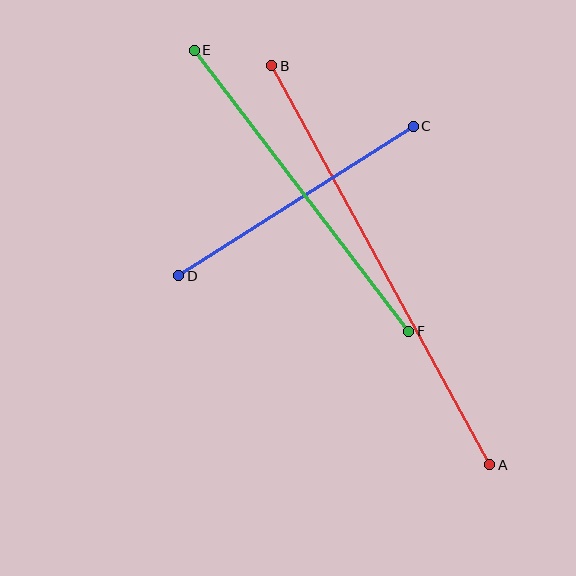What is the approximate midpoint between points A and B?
The midpoint is at approximately (381, 265) pixels.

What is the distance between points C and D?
The distance is approximately 278 pixels.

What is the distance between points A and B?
The distance is approximately 455 pixels.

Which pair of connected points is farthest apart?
Points A and B are farthest apart.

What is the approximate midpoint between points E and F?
The midpoint is at approximately (301, 191) pixels.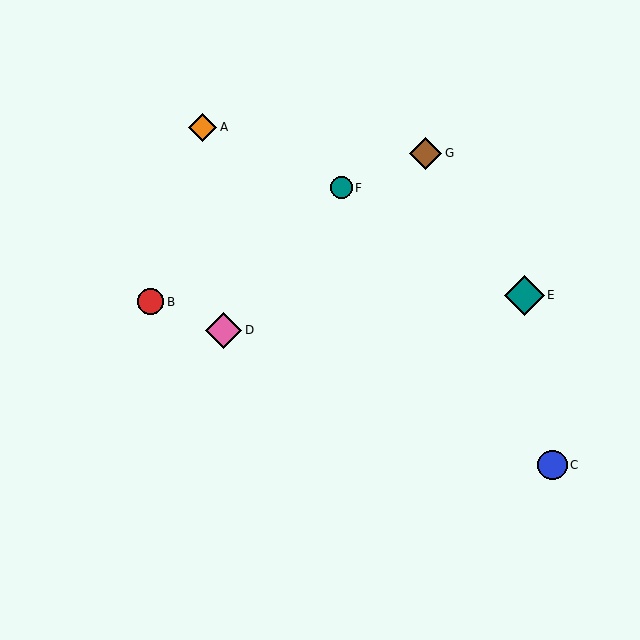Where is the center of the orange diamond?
The center of the orange diamond is at (203, 127).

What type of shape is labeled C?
Shape C is a blue circle.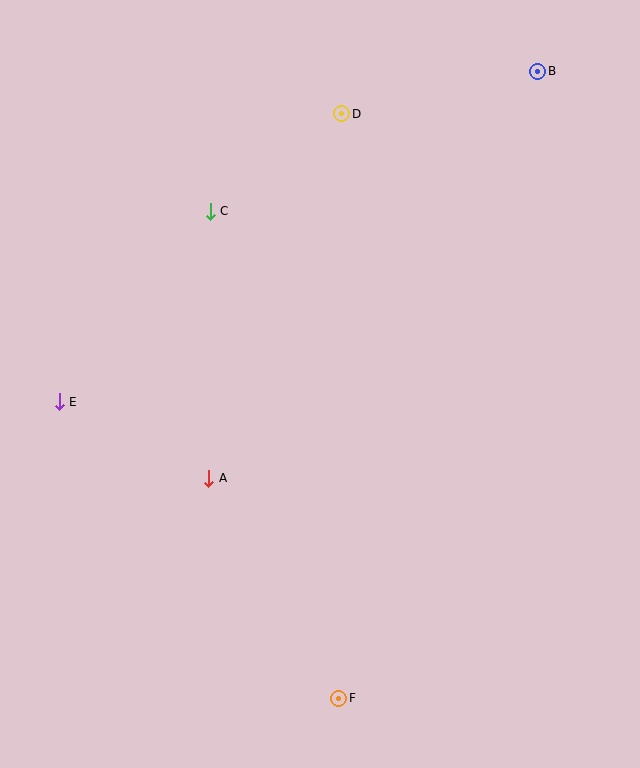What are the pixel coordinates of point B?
Point B is at (538, 71).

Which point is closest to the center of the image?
Point A at (209, 478) is closest to the center.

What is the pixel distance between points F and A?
The distance between F and A is 255 pixels.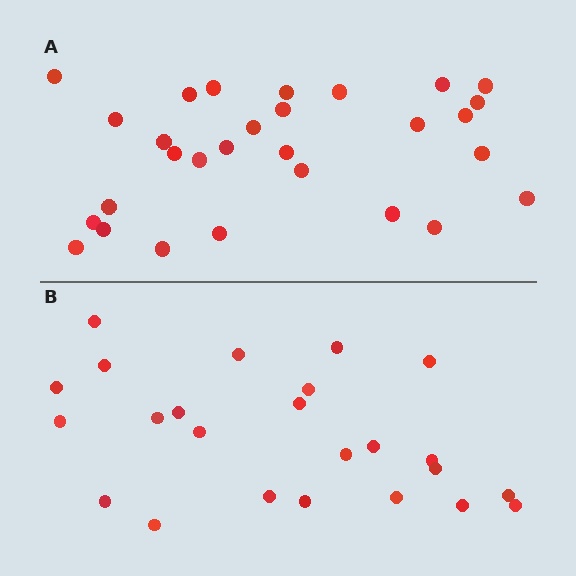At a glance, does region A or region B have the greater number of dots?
Region A (the top region) has more dots.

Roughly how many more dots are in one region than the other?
Region A has about 5 more dots than region B.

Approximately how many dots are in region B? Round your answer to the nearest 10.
About 20 dots. (The exact count is 24, which rounds to 20.)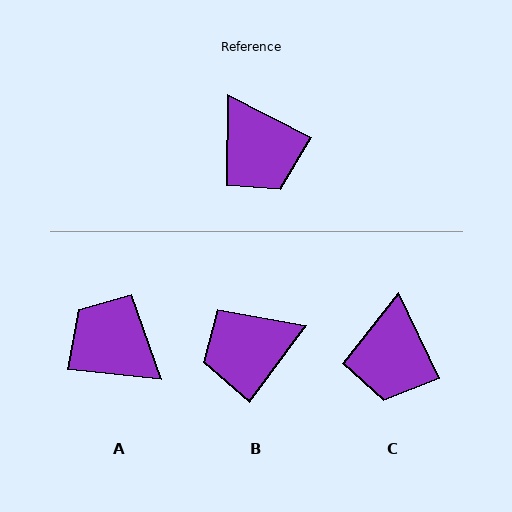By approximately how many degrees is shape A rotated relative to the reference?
Approximately 159 degrees clockwise.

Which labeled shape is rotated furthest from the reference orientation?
A, about 159 degrees away.